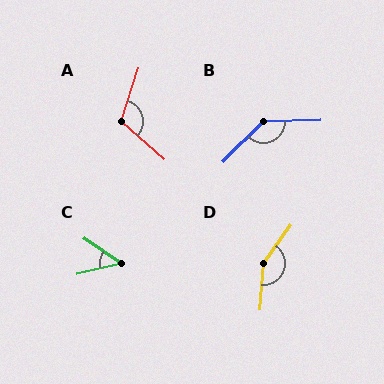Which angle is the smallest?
C, at approximately 48 degrees.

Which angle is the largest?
D, at approximately 149 degrees.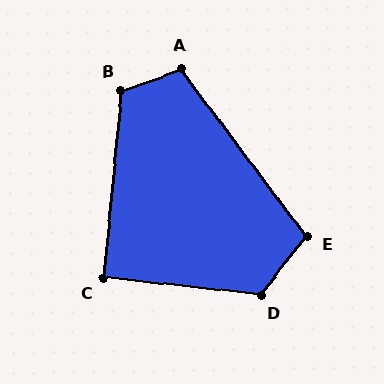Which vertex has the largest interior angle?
D, at approximately 123 degrees.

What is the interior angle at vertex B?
Approximately 115 degrees (obtuse).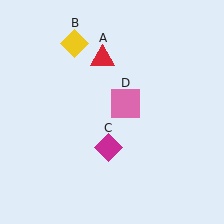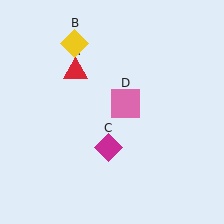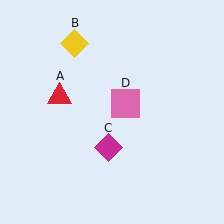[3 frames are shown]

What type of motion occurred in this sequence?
The red triangle (object A) rotated counterclockwise around the center of the scene.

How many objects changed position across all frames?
1 object changed position: red triangle (object A).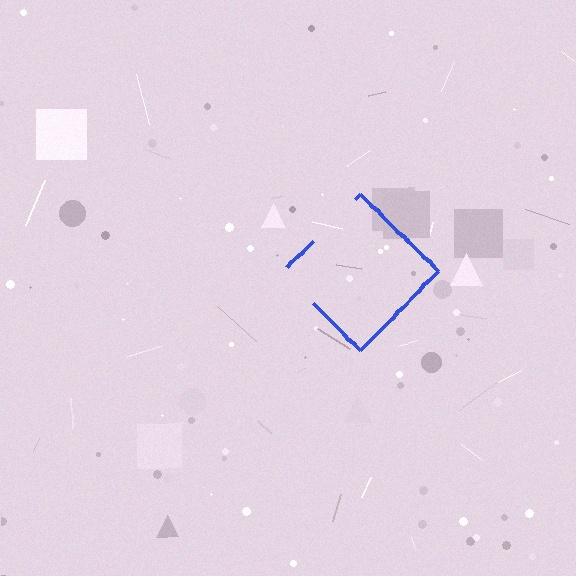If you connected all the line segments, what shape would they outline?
They would outline a diamond.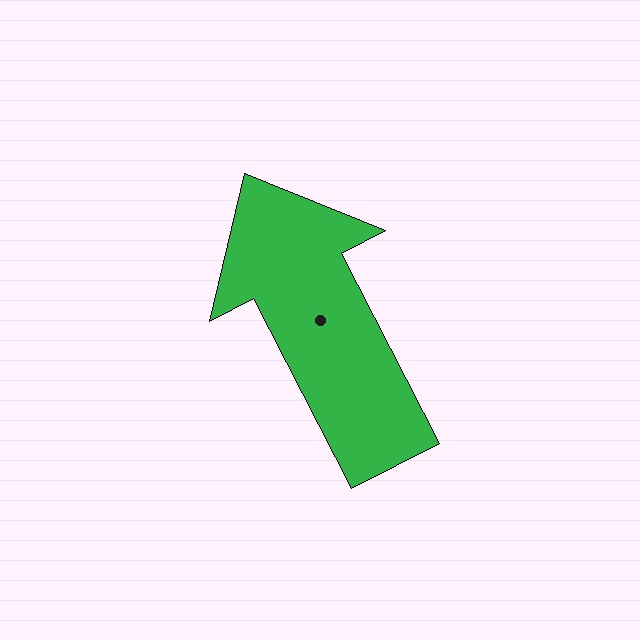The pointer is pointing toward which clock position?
Roughly 11 o'clock.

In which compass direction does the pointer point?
Northwest.